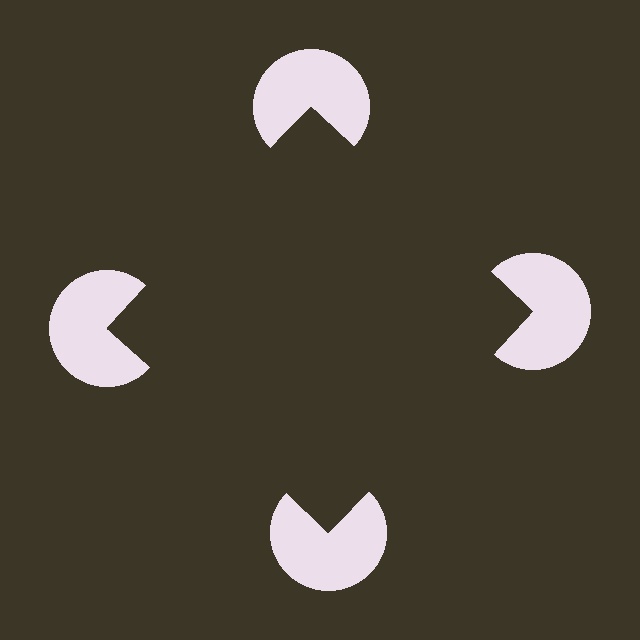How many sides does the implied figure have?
4 sides.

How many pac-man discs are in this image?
There are 4 — one at each vertex of the illusory square.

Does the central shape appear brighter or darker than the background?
It typically appears slightly darker than the background, even though no actual brightness change is drawn.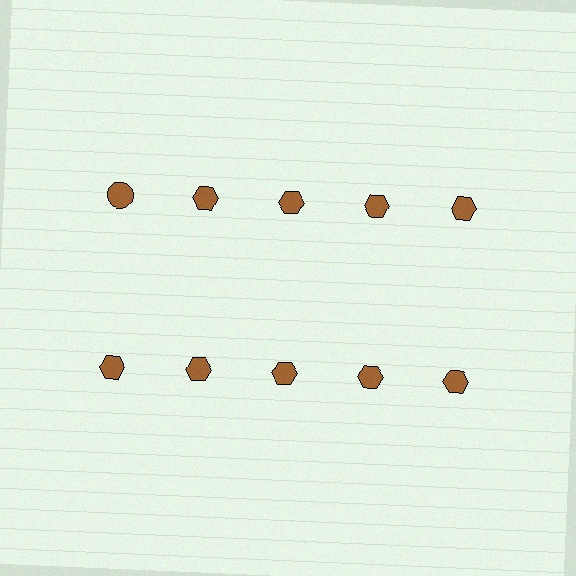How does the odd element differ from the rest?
It has a different shape: circle instead of hexagon.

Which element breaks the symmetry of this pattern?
The brown circle in the top row, leftmost column breaks the symmetry. All other shapes are brown hexagons.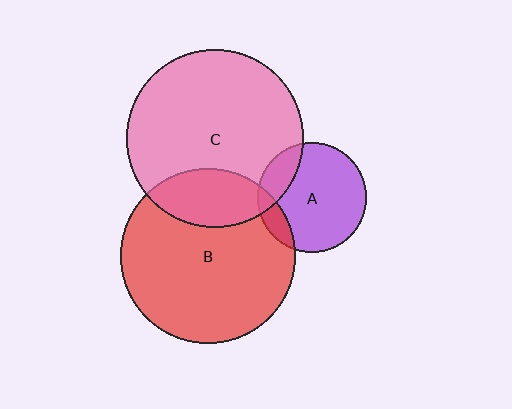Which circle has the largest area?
Circle C (pink).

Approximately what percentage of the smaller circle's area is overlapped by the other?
Approximately 20%.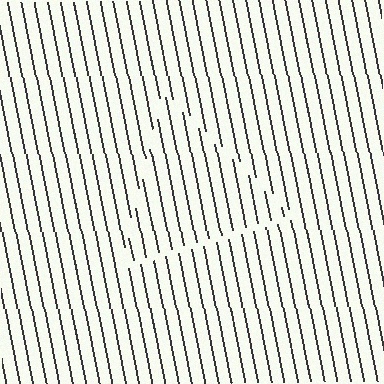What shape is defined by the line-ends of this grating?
An illusory triangle. The interior of the shape contains the same grating, shifted by half a period — the contour is defined by the phase discontinuity where line-ends from the inner and outer gratings abut.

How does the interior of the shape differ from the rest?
The interior of the shape contains the same grating, shifted by half a period — the contour is defined by the phase discontinuity where line-ends from the inner and outer gratings abut.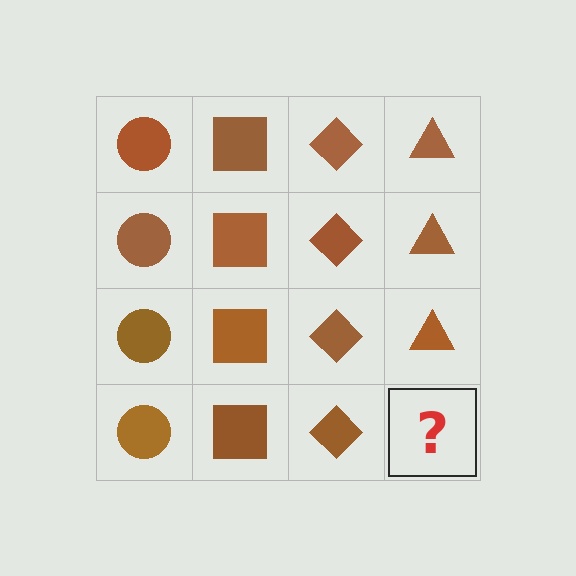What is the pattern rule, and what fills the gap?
The rule is that each column has a consistent shape. The gap should be filled with a brown triangle.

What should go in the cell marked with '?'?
The missing cell should contain a brown triangle.